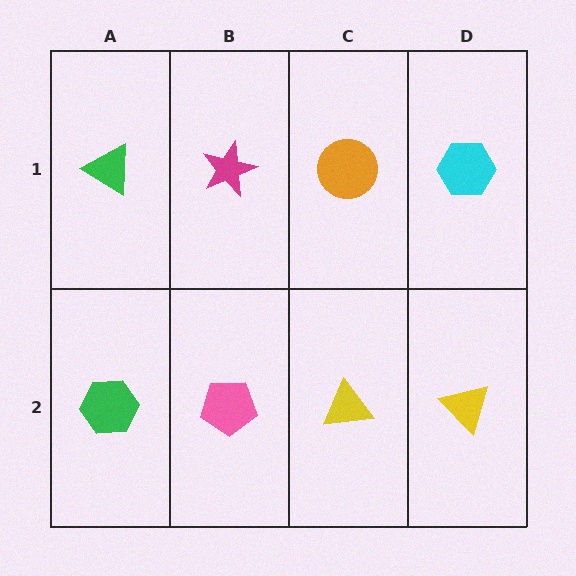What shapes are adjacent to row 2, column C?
An orange circle (row 1, column C), a pink pentagon (row 2, column B), a yellow triangle (row 2, column D).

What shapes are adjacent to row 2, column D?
A cyan hexagon (row 1, column D), a yellow triangle (row 2, column C).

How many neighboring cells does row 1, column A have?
2.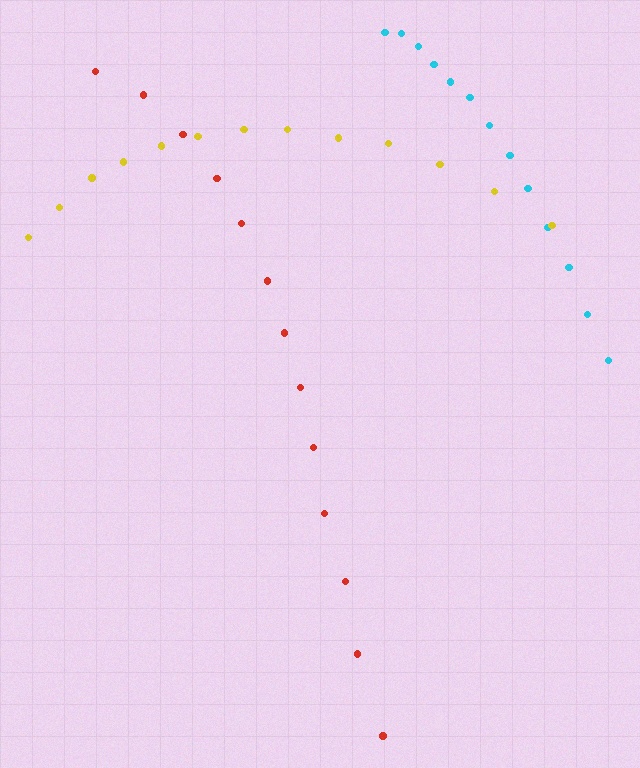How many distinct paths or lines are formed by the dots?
There are 3 distinct paths.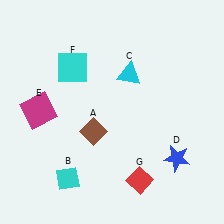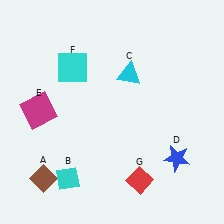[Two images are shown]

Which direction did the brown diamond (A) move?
The brown diamond (A) moved left.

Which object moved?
The brown diamond (A) moved left.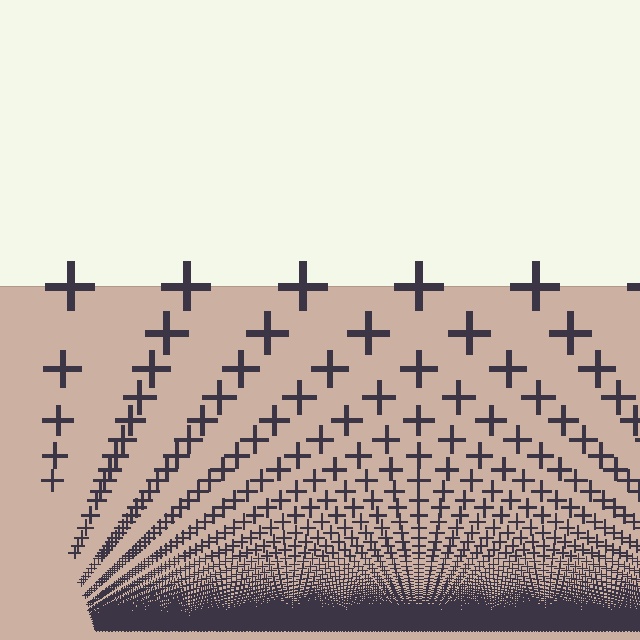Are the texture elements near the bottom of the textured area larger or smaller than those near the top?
Smaller. The gradient is inverted — elements near the bottom are smaller and denser.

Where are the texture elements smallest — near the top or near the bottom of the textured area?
Near the bottom.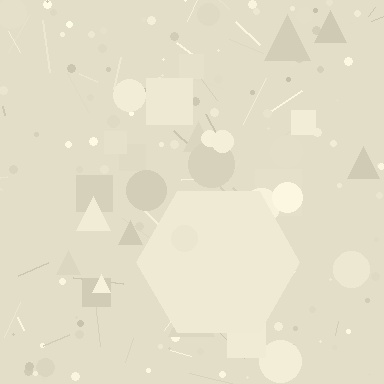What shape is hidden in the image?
A hexagon is hidden in the image.